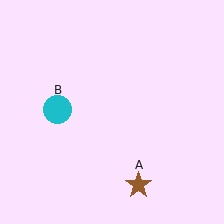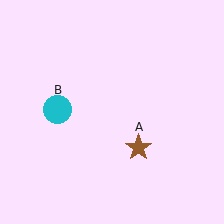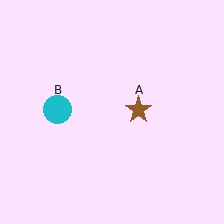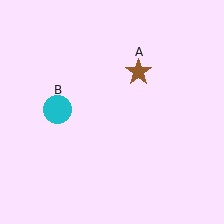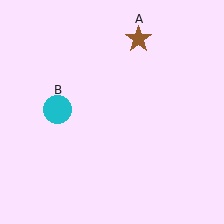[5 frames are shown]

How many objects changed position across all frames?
1 object changed position: brown star (object A).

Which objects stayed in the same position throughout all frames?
Cyan circle (object B) remained stationary.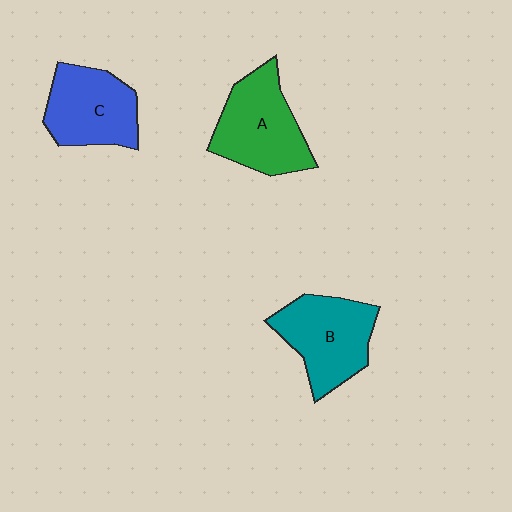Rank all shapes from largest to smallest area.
From largest to smallest: A (green), B (teal), C (blue).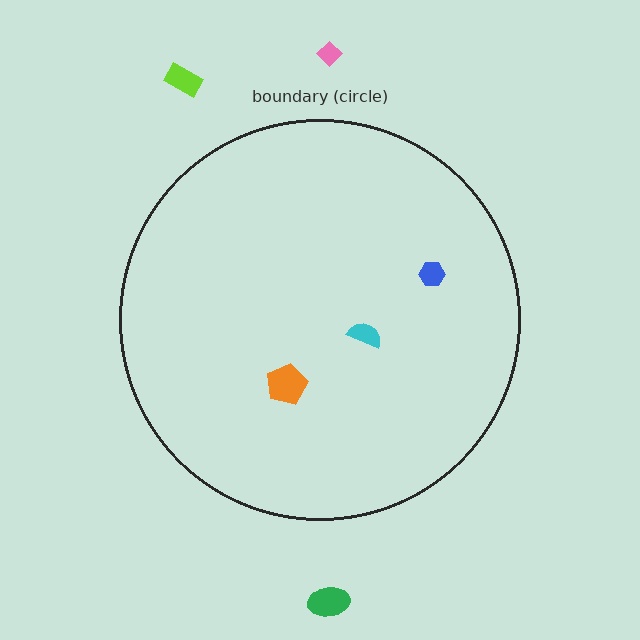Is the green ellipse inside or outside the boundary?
Outside.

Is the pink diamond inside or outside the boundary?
Outside.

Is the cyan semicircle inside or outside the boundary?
Inside.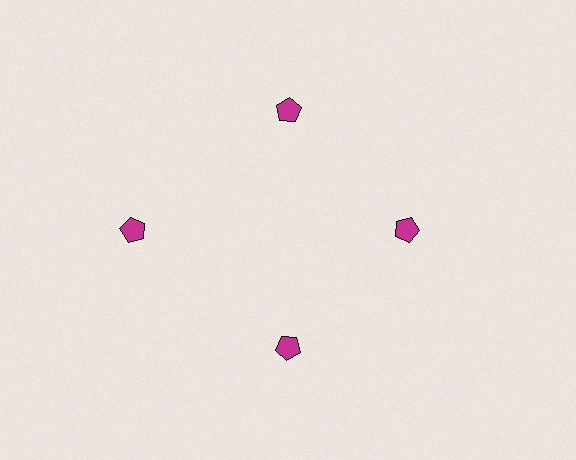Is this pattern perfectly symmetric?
No. The 4 magenta pentagons are arranged in a ring, but one element near the 9 o'clock position is pushed outward from the center, breaking the 4-fold rotational symmetry.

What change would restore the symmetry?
The symmetry would be restored by moving it inward, back onto the ring so that all 4 pentagons sit at equal angles and equal distance from the center.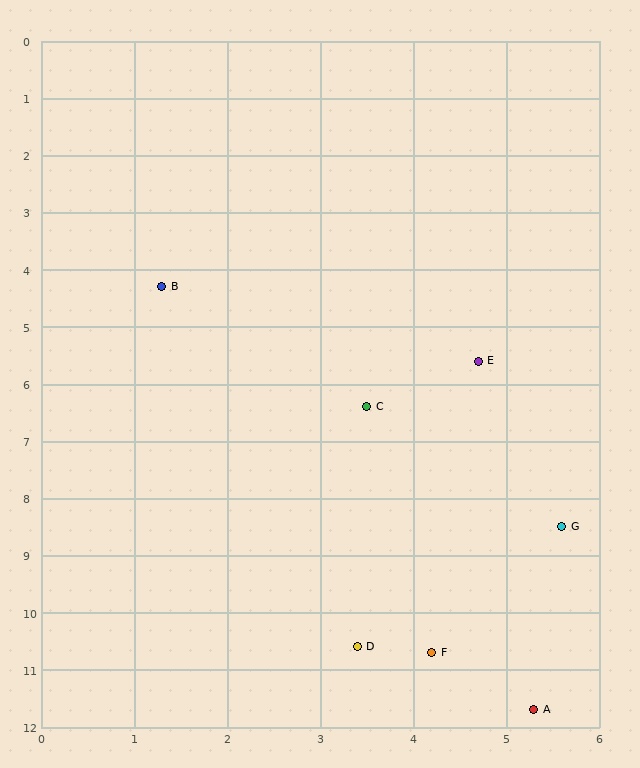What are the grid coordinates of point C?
Point C is at approximately (3.5, 6.4).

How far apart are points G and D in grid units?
Points G and D are about 3.0 grid units apart.